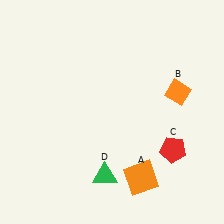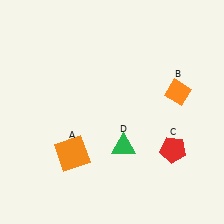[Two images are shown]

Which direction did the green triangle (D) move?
The green triangle (D) moved up.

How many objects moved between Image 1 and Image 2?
2 objects moved between the two images.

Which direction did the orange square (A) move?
The orange square (A) moved left.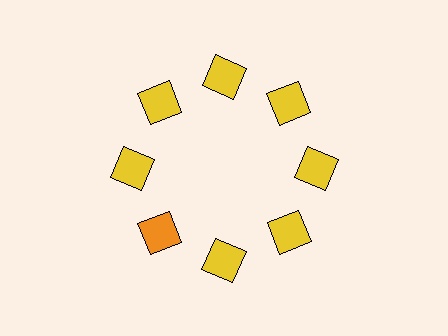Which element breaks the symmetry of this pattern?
The orange square at roughly the 8 o'clock position breaks the symmetry. All other shapes are yellow squares.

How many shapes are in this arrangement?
There are 8 shapes arranged in a ring pattern.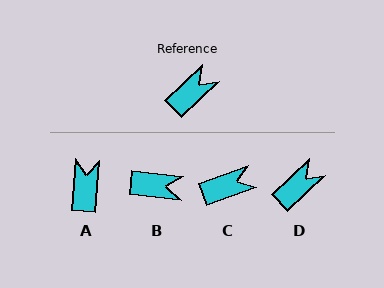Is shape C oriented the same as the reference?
No, it is off by about 23 degrees.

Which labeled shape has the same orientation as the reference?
D.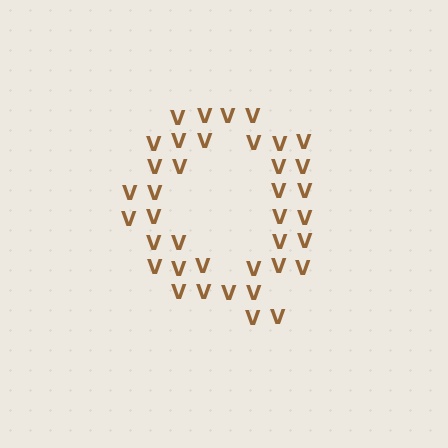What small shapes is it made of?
It is made of small letter V's.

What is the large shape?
The large shape is the letter Q.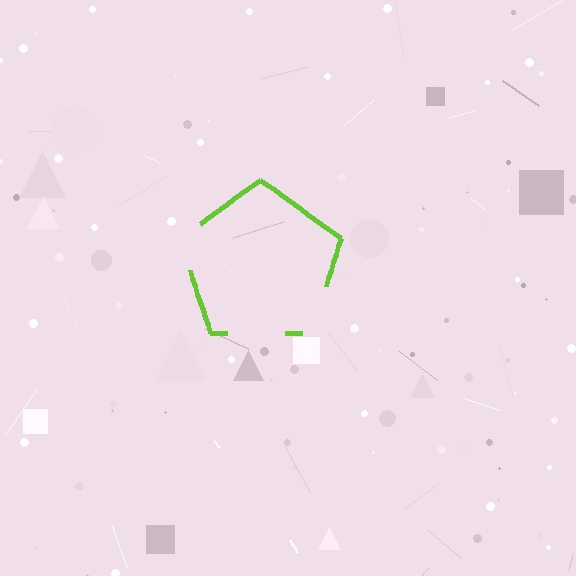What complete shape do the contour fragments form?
The contour fragments form a pentagon.